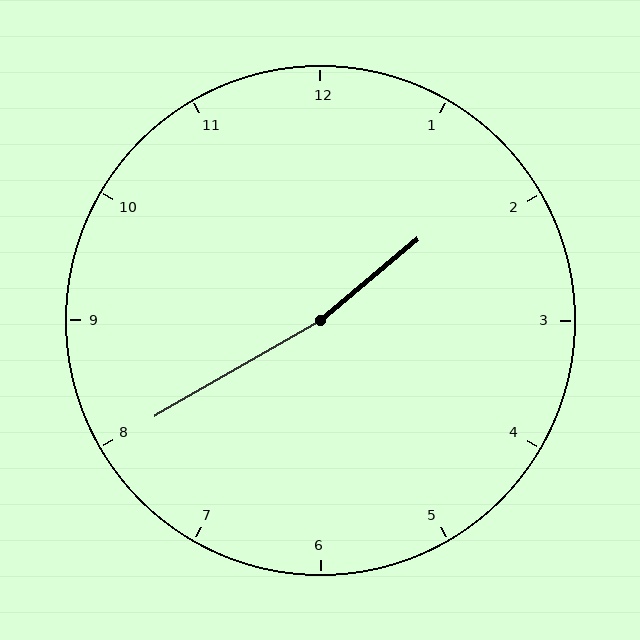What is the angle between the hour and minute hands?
Approximately 170 degrees.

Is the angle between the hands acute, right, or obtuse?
It is obtuse.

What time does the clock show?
1:40.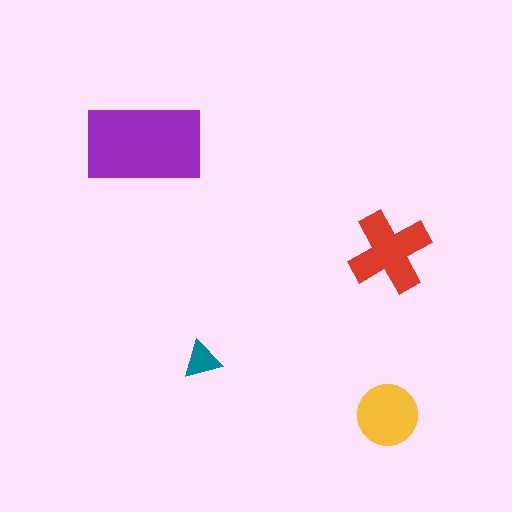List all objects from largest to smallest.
The purple rectangle, the red cross, the yellow circle, the teal triangle.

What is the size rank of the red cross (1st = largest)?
2nd.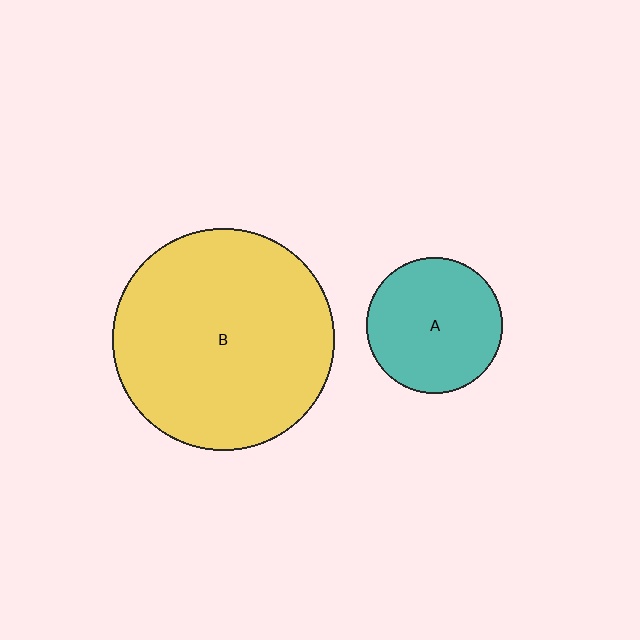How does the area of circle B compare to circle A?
Approximately 2.7 times.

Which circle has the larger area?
Circle B (yellow).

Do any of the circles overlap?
No, none of the circles overlap.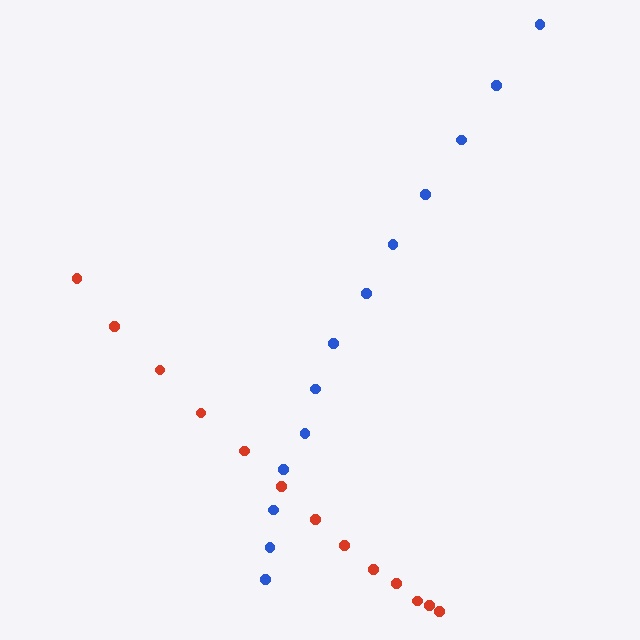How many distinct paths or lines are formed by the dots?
There are 2 distinct paths.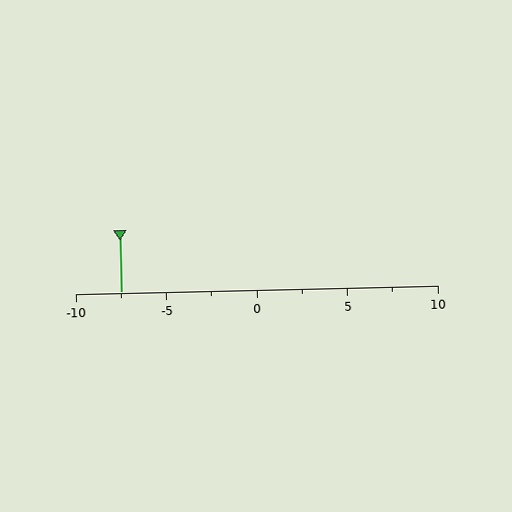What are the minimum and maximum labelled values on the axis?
The axis runs from -10 to 10.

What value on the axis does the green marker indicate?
The marker indicates approximately -7.5.